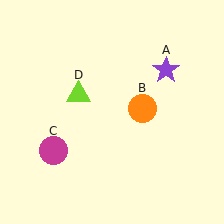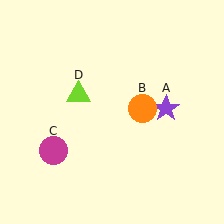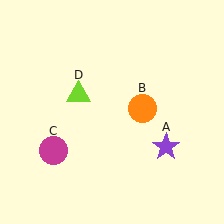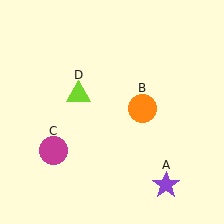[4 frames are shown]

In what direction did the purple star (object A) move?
The purple star (object A) moved down.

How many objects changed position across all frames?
1 object changed position: purple star (object A).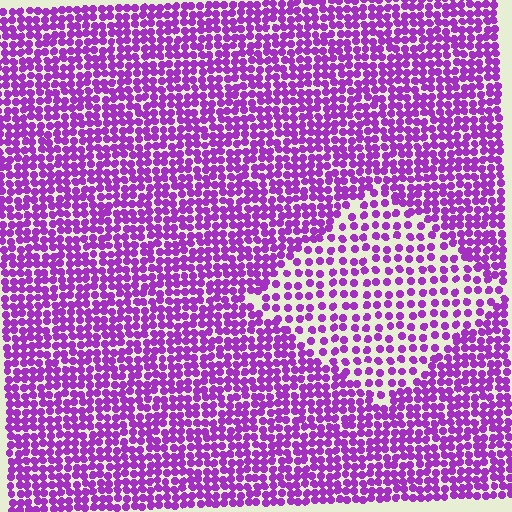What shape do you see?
I see a diamond.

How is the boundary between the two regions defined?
The boundary is defined by a change in element density (approximately 1.9x ratio). All elements are the same color, size, and shape.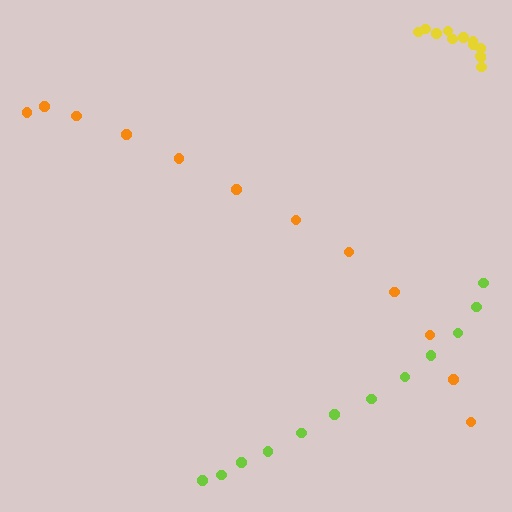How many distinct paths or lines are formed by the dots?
There are 3 distinct paths.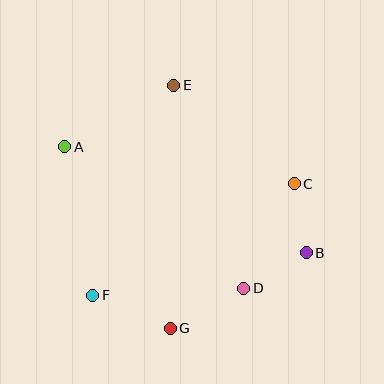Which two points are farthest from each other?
Points A and B are farthest from each other.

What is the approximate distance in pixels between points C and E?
The distance between C and E is approximately 156 pixels.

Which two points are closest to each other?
Points B and C are closest to each other.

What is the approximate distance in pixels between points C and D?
The distance between C and D is approximately 116 pixels.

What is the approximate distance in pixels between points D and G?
The distance between D and G is approximately 84 pixels.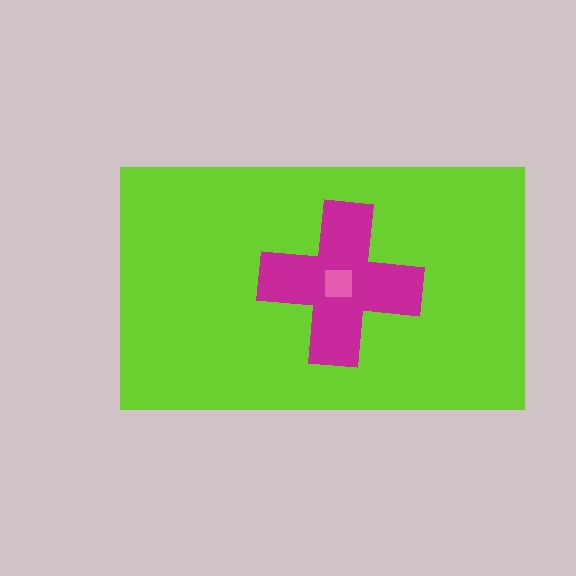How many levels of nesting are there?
3.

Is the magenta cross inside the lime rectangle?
Yes.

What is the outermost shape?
The lime rectangle.